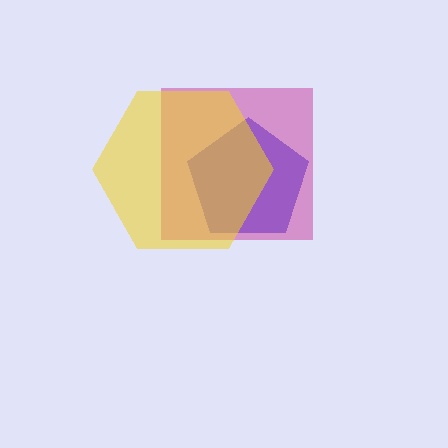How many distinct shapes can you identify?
There are 3 distinct shapes: a blue pentagon, a magenta square, a yellow hexagon.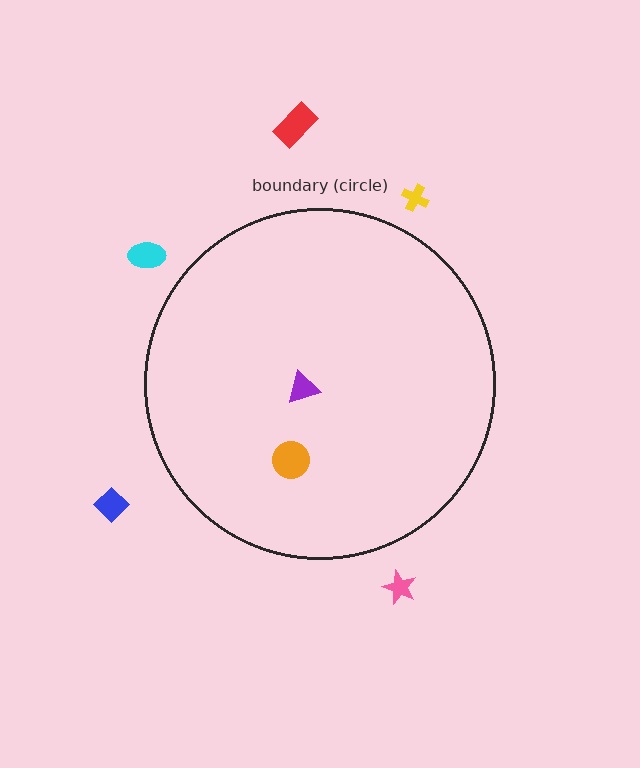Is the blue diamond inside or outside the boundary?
Outside.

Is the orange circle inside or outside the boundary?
Inside.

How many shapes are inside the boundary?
2 inside, 5 outside.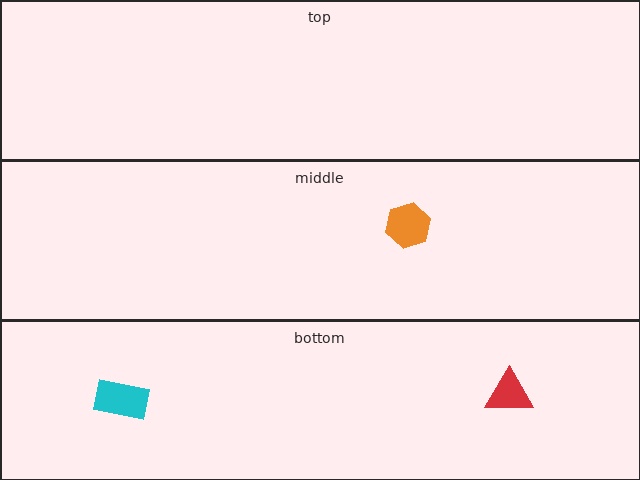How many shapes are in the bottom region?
2.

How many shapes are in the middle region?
1.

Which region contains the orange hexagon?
The middle region.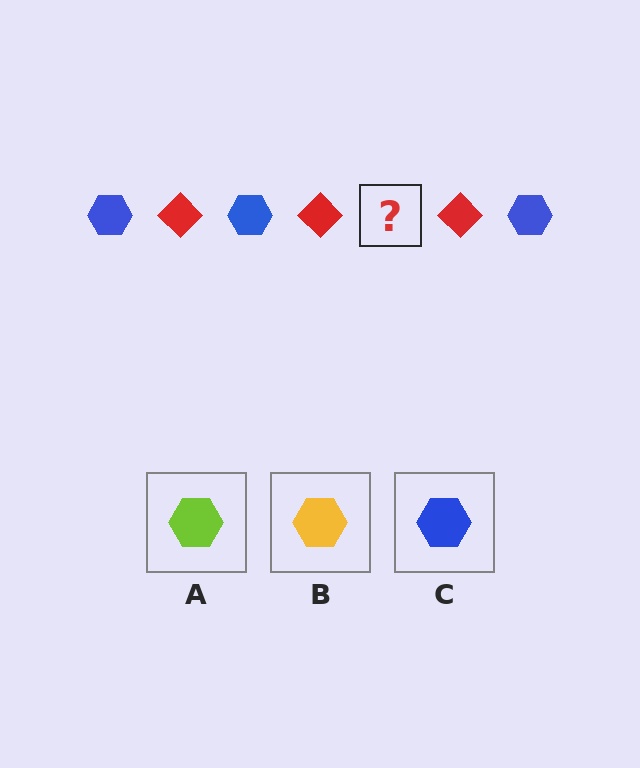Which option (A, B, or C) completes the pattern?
C.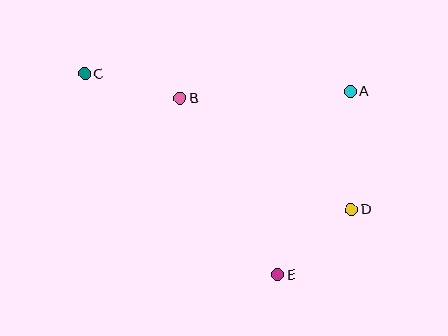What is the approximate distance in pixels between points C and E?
The distance between C and E is approximately 279 pixels.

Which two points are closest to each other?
Points D and E are closest to each other.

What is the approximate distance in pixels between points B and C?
The distance between B and C is approximately 98 pixels.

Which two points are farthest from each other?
Points C and D are farthest from each other.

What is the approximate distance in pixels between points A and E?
The distance between A and E is approximately 198 pixels.